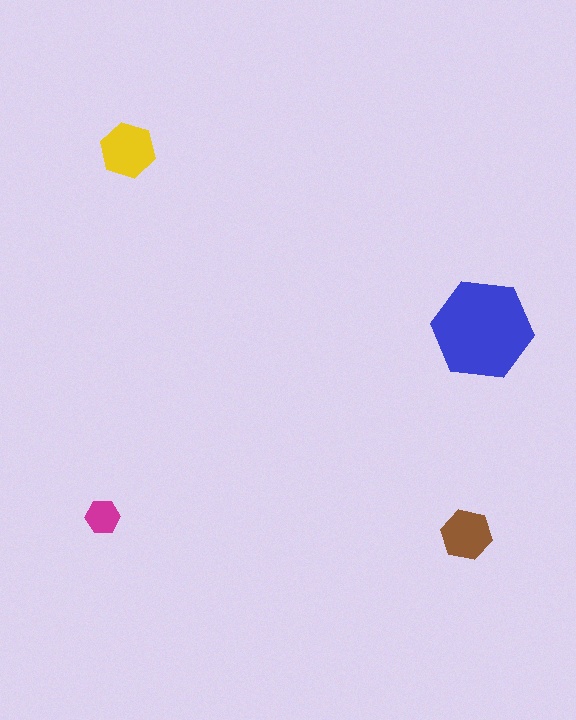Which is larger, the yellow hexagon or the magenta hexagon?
The yellow one.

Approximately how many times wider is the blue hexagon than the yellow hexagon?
About 2 times wider.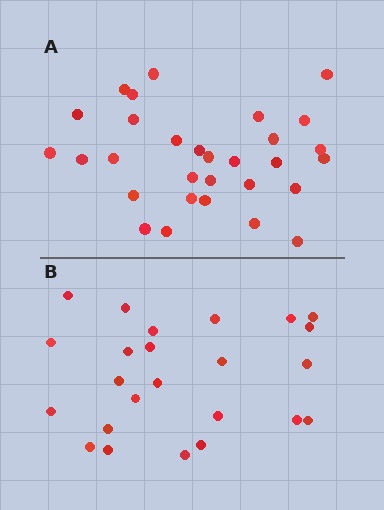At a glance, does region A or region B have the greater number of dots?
Region A (the top region) has more dots.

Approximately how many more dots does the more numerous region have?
Region A has about 6 more dots than region B.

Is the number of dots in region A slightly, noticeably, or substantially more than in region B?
Region A has noticeably more, but not dramatically so. The ratio is roughly 1.2 to 1.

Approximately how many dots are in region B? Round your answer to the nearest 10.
About 20 dots. (The exact count is 24, which rounds to 20.)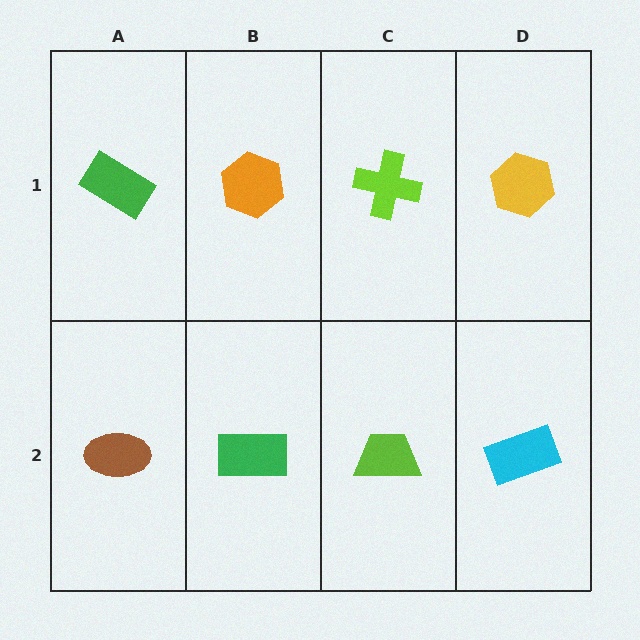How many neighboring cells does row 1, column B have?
3.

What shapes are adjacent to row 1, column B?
A green rectangle (row 2, column B), a green rectangle (row 1, column A), a lime cross (row 1, column C).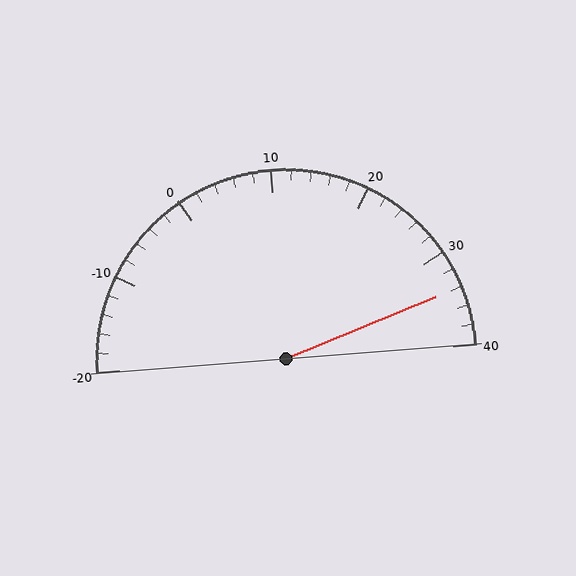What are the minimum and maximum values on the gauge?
The gauge ranges from -20 to 40.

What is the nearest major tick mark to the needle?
The nearest major tick mark is 30.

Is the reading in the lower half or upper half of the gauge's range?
The reading is in the upper half of the range (-20 to 40).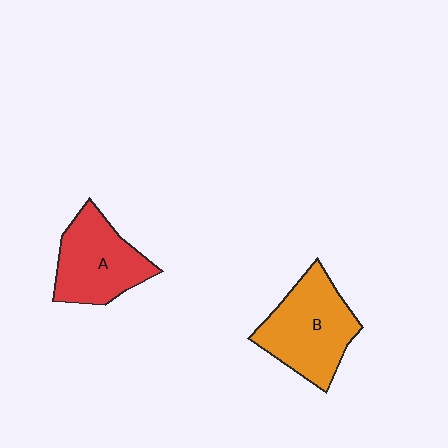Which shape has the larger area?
Shape B (orange).